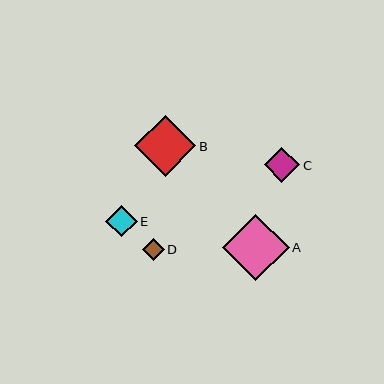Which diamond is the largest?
Diamond A is the largest with a size of approximately 67 pixels.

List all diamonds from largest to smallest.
From largest to smallest: A, B, C, E, D.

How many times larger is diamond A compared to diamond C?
Diamond A is approximately 1.9 times the size of diamond C.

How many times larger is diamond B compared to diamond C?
Diamond B is approximately 1.7 times the size of diamond C.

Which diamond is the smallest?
Diamond D is the smallest with a size of approximately 22 pixels.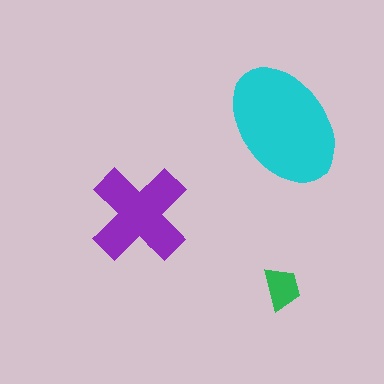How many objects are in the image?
There are 3 objects in the image.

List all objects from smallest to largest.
The green trapezoid, the purple cross, the cyan ellipse.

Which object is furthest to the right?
The green trapezoid is rightmost.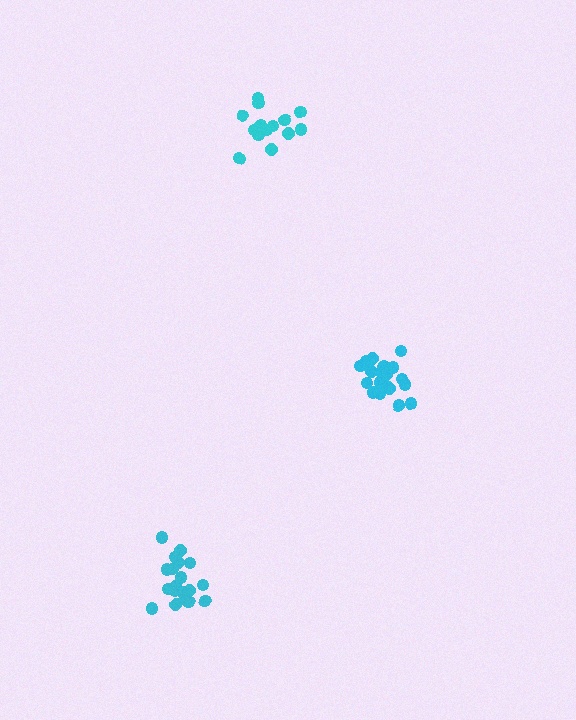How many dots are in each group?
Group 1: 19 dots, Group 2: 20 dots, Group 3: 16 dots (55 total).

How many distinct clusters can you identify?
There are 3 distinct clusters.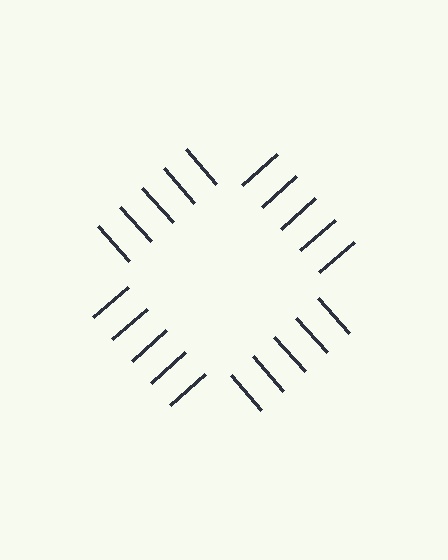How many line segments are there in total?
20 — 5 along each of the 4 edges.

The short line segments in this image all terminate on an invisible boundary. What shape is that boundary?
An illusory square — the line segments terminate on its edges but no continuous stroke is drawn.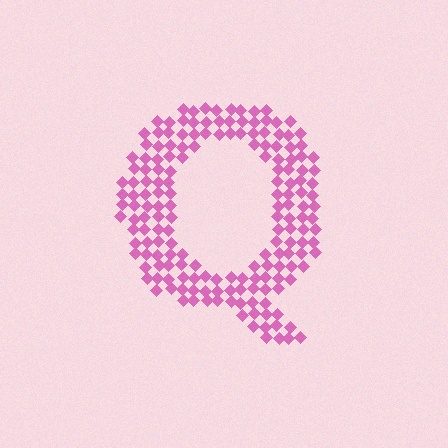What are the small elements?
The small elements are diamonds.